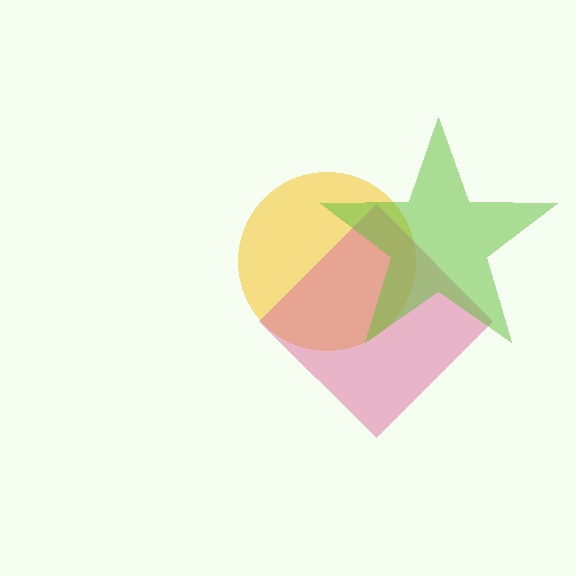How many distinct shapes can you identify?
There are 3 distinct shapes: a yellow circle, a pink diamond, a lime star.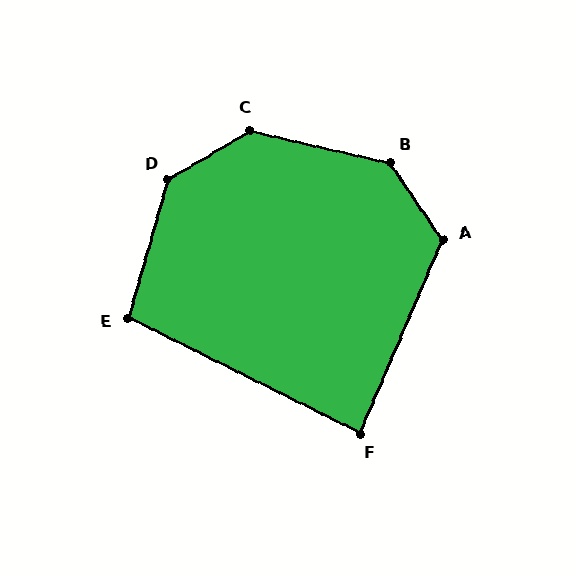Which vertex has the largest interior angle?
B, at approximately 137 degrees.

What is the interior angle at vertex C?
Approximately 136 degrees (obtuse).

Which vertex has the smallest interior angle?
F, at approximately 87 degrees.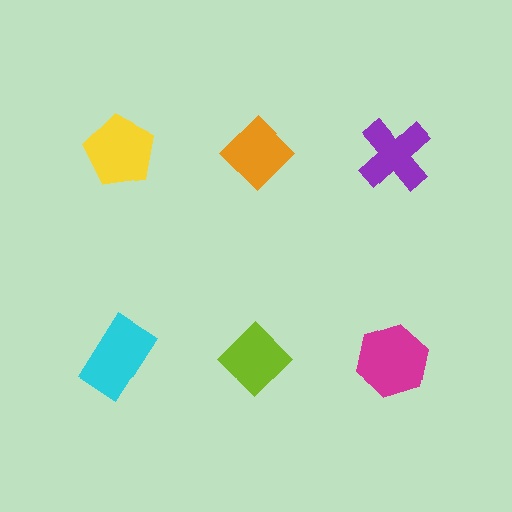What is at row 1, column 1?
A yellow pentagon.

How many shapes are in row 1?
3 shapes.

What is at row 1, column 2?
An orange diamond.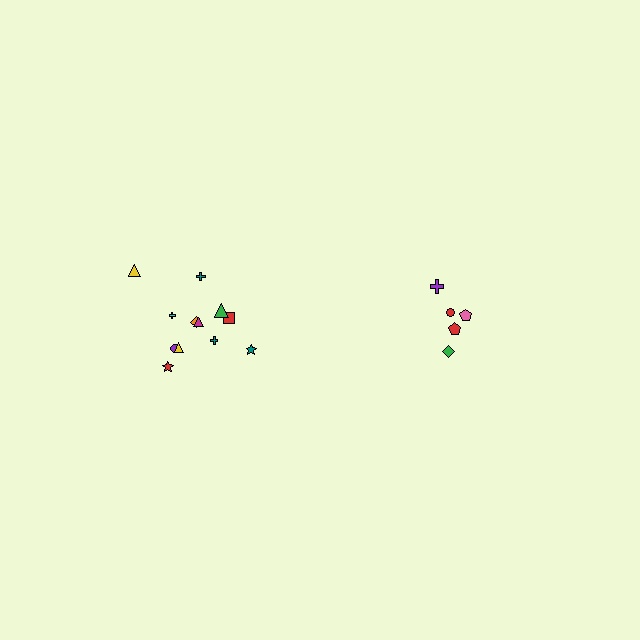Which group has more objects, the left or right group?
The left group.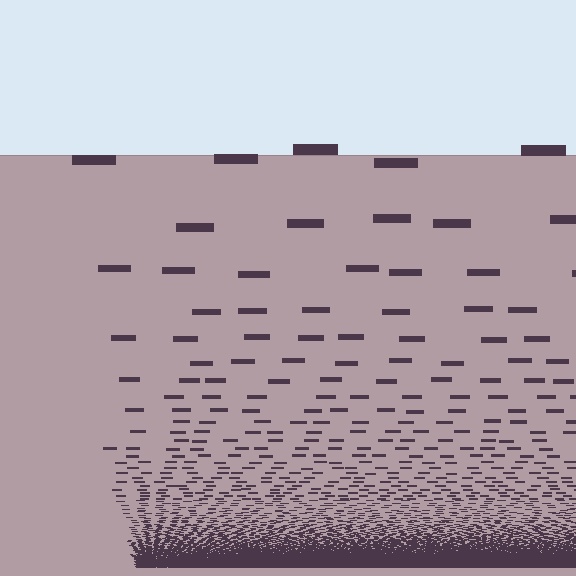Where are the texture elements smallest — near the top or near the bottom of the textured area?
Near the bottom.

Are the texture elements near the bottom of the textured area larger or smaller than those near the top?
Smaller. The gradient is inverted — elements near the bottom are smaller and denser.